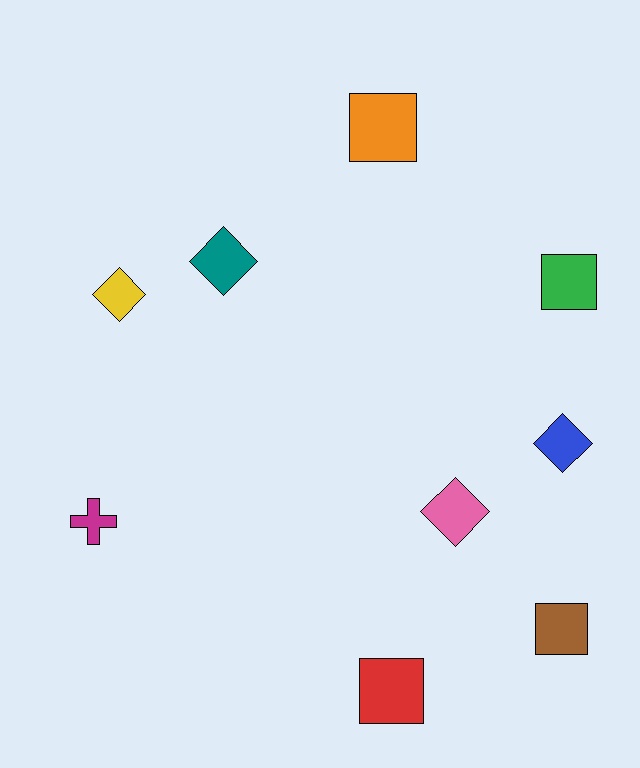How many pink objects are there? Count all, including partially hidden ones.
There is 1 pink object.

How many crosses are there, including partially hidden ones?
There is 1 cross.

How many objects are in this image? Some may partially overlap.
There are 9 objects.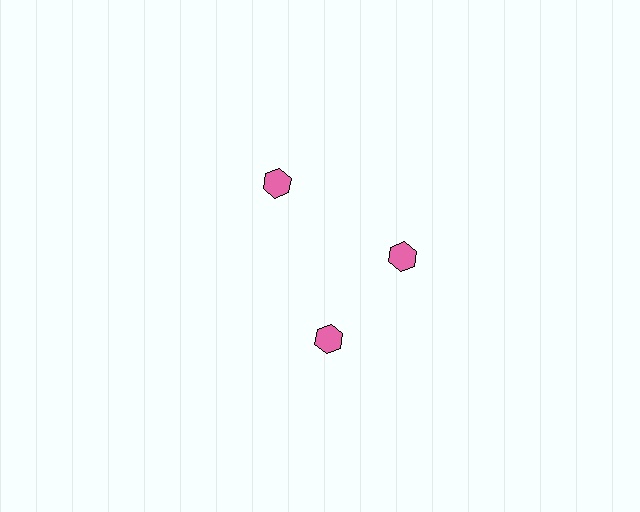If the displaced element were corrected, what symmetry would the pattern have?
It would have 3-fold rotational symmetry — the pattern would map onto itself every 120 degrees.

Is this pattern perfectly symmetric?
No. The 3 pink hexagons are arranged in a ring, but one element near the 7 o'clock position is rotated out of alignment along the ring, breaking the 3-fold rotational symmetry.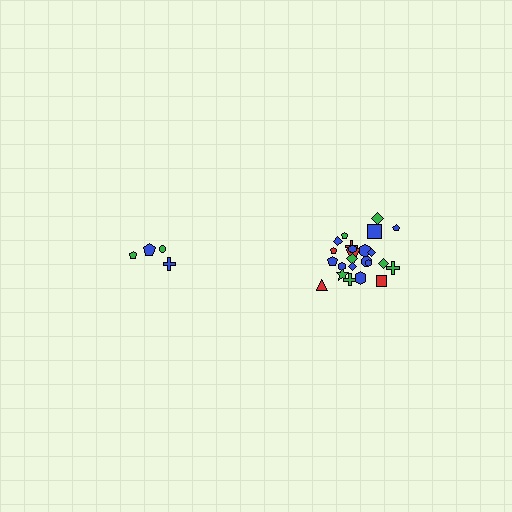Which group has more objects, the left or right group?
The right group.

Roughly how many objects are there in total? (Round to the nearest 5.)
Roughly 30 objects in total.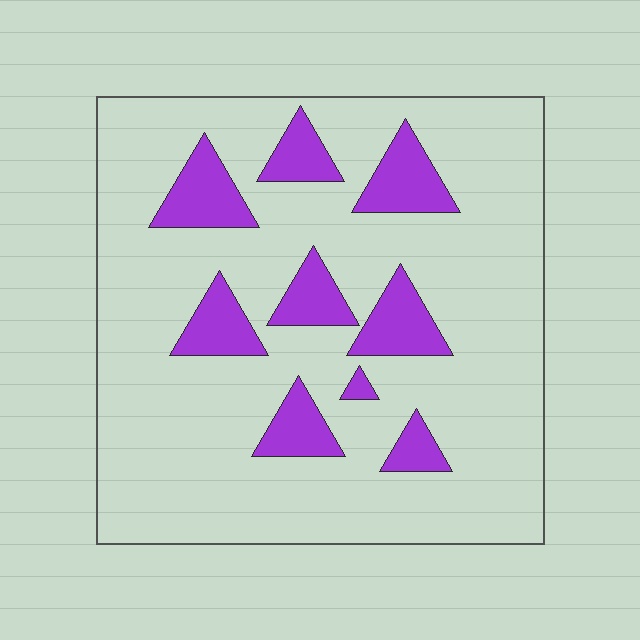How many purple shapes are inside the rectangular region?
9.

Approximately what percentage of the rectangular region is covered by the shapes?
Approximately 15%.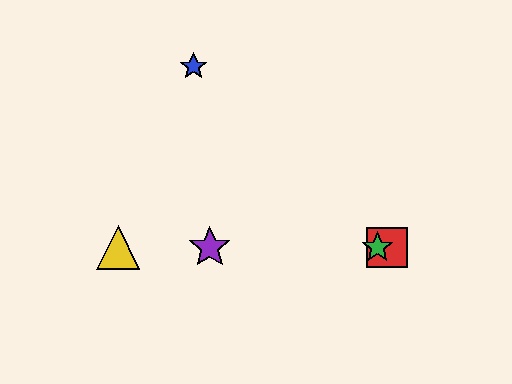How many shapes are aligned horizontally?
4 shapes (the red square, the green star, the yellow triangle, the purple star) are aligned horizontally.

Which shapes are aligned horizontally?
The red square, the green star, the yellow triangle, the purple star are aligned horizontally.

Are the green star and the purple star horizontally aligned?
Yes, both are at y≈248.